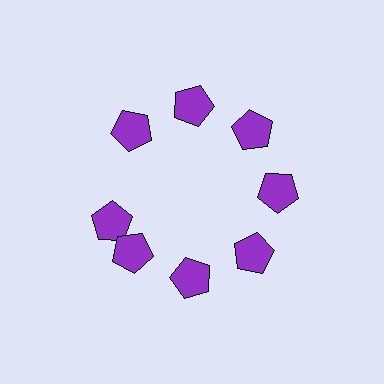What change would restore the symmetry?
The symmetry would be restored by rotating it back into even spacing with its neighbors so that all 8 pentagons sit at equal angles and equal distance from the center.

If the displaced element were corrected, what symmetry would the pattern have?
It would have 8-fold rotational symmetry — the pattern would map onto itself every 45 degrees.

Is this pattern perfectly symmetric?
No. The 8 purple pentagons are arranged in a ring, but one element near the 9 o'clock position is rotated out of alignment along the ring, breaking the 8-fold rotational symmetry.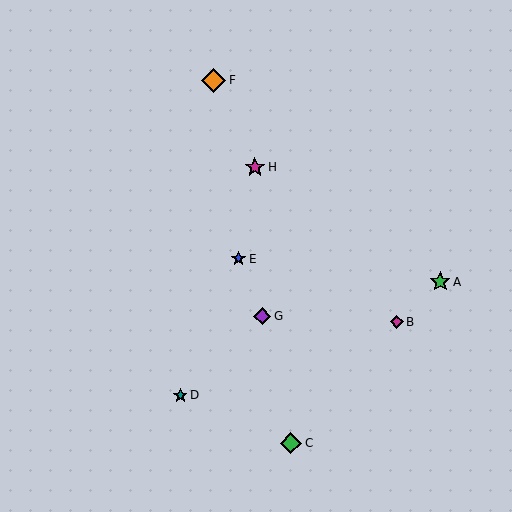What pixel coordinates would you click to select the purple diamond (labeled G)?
Click at (262, 316) to select the purple diamond G.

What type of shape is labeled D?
Shape D is a teal star.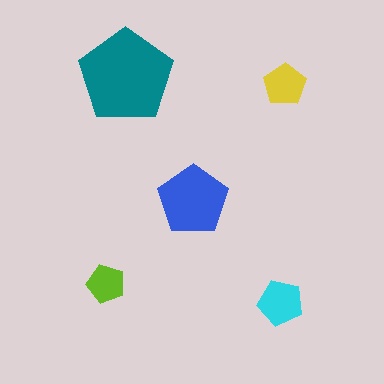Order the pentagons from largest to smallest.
the teal one, the blue one, the cyan one, the yellow one, the lime one.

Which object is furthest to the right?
The yellow pentagon is rightmost.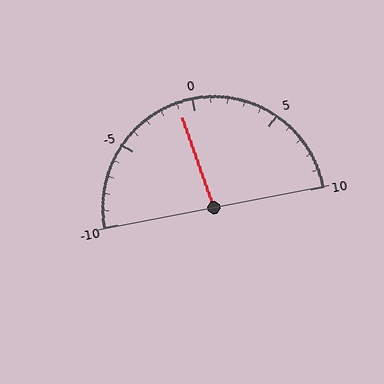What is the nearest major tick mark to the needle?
The nearest major tick mark is 0.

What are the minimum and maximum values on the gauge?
The gauge ranges from -10 to 10.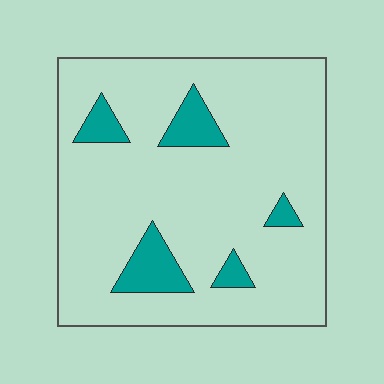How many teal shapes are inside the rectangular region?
5.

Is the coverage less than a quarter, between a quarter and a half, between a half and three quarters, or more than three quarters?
Less than a quarter.